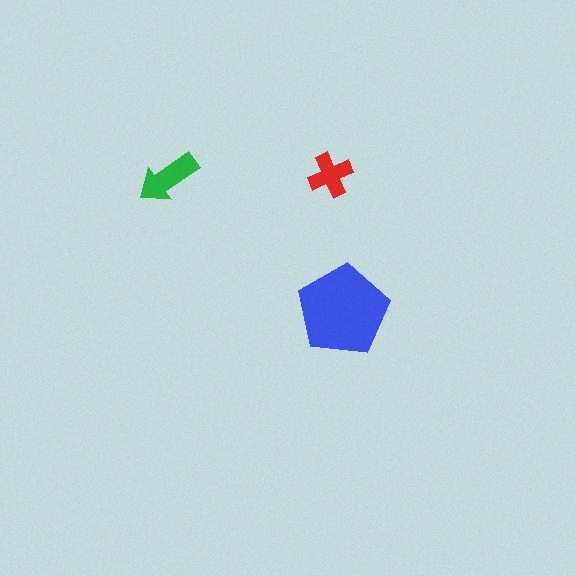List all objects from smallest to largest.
The red cross, the green arrow, the blue pentagon.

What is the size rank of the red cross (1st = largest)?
3rd.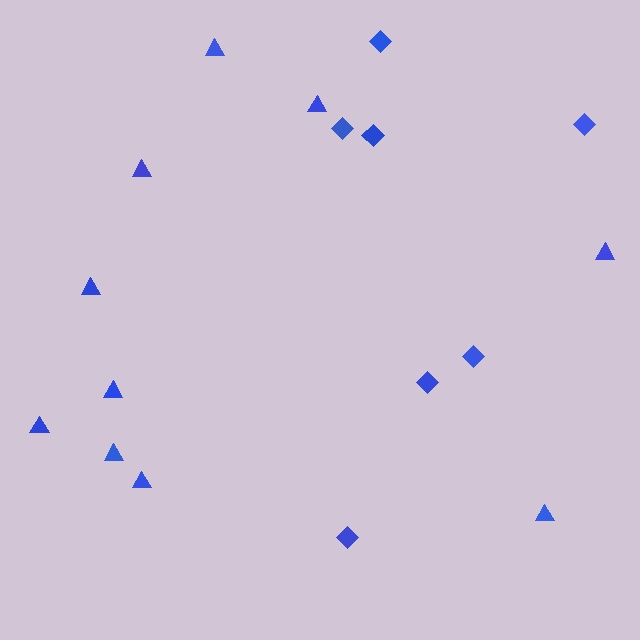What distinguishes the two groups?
There are 2 groups: one group of diamonds (7) and one group of triangles (10).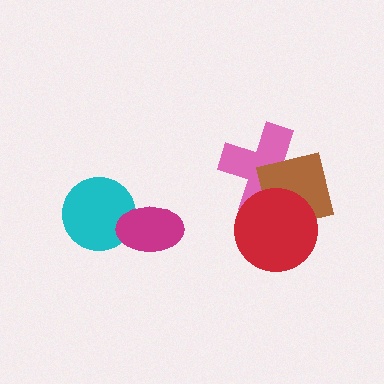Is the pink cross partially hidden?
Yes, it is partially covered by another shape.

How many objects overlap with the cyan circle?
1 object overlaps with the cyan circle.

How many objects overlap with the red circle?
2 objects overlap with the red circle.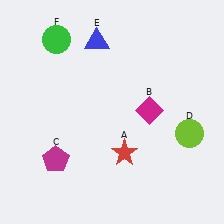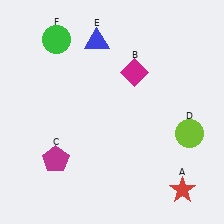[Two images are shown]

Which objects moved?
The objects that moved are: the red star (A), the magenta diamond (B).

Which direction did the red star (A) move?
The red star (A) moved right.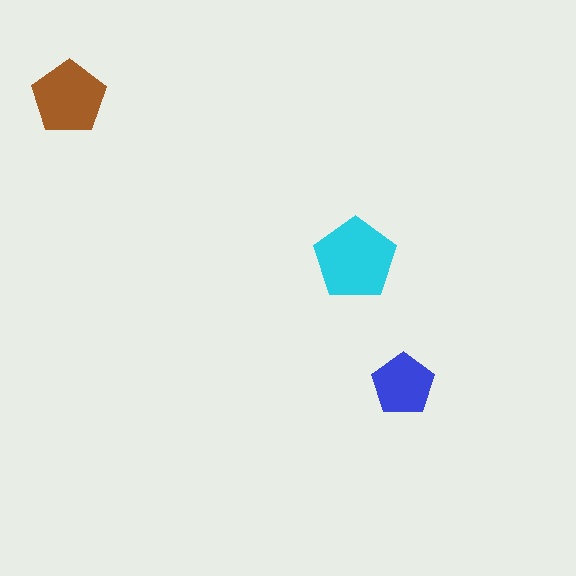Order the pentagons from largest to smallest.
the cyan one, the brown one, the blue one.